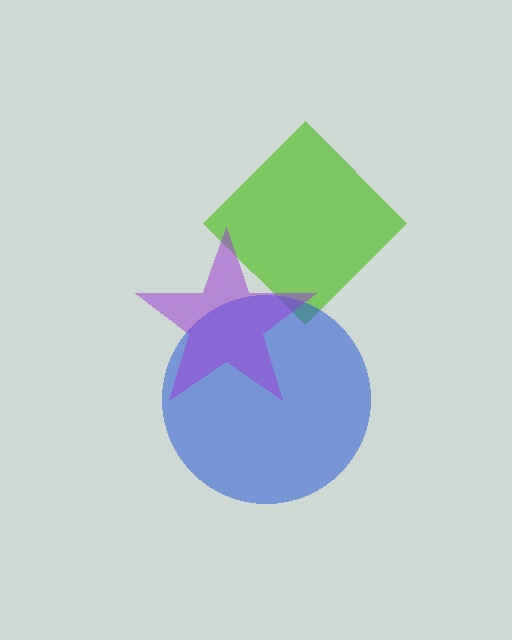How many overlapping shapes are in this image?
There are 3 overlapping shapes in the image.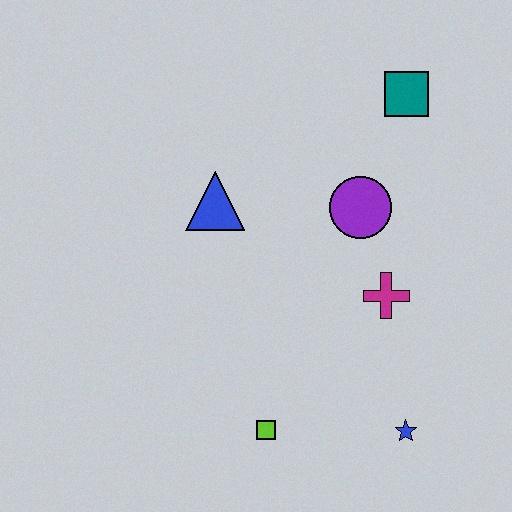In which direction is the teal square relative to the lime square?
The teal square is above the lime square.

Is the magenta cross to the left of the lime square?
No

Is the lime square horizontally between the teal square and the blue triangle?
Yes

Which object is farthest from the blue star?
The teal square is farthest from the blue star.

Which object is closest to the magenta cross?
The purple circle is closest to the magenta cross.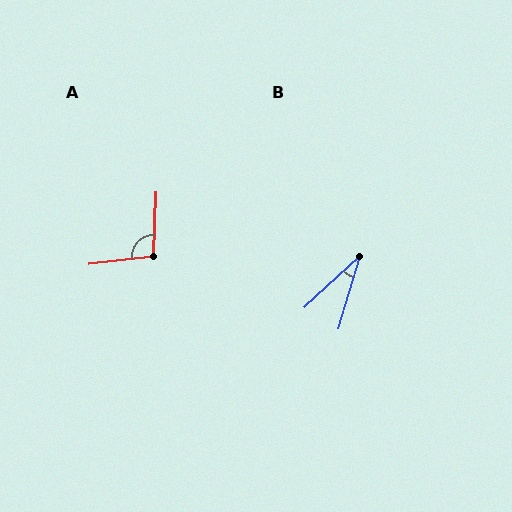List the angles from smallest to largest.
B (30°), A (99°).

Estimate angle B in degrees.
Approximately 30 degrees.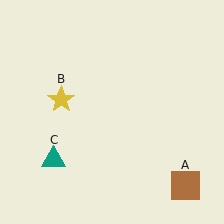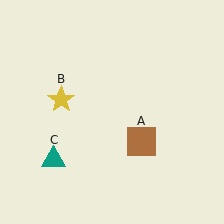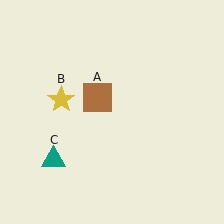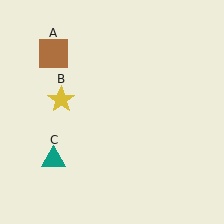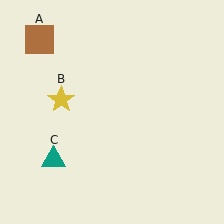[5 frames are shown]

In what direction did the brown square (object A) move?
The brown square (object A) moved up and to the left.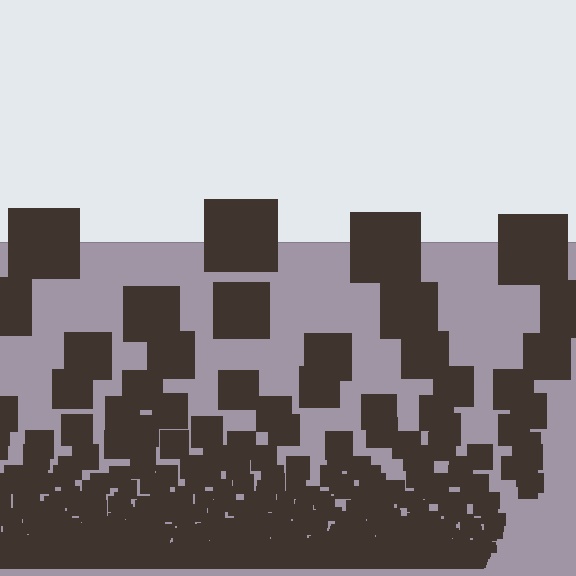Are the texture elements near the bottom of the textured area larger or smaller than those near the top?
Smaller. The gradient is inverted — elements near the bottom are smaller and denser.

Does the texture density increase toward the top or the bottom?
Density increases toward the bottom.